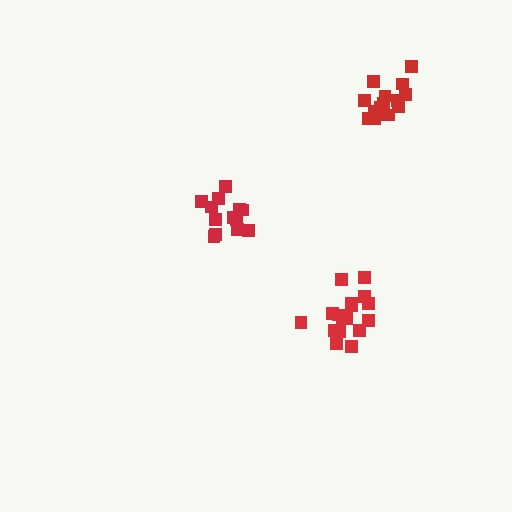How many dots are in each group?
Group 1: 17 dots, Group 2: 15 dots, Group 3: 13 dots (45 total).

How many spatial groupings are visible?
There are 3 spatial groupings.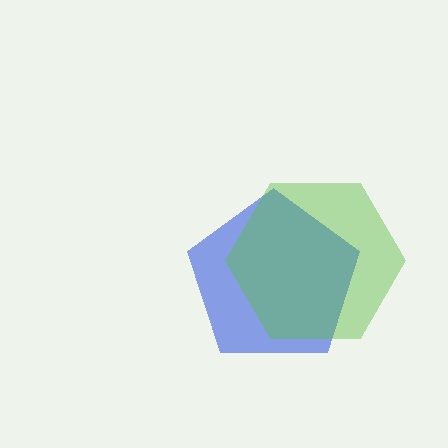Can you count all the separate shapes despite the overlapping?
Yes, there are 2 separate shapes.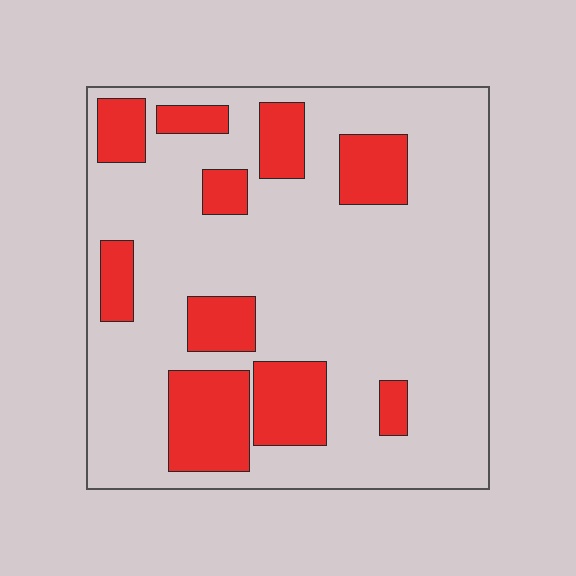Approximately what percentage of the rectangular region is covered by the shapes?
Approximately 25%.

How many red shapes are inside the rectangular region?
10.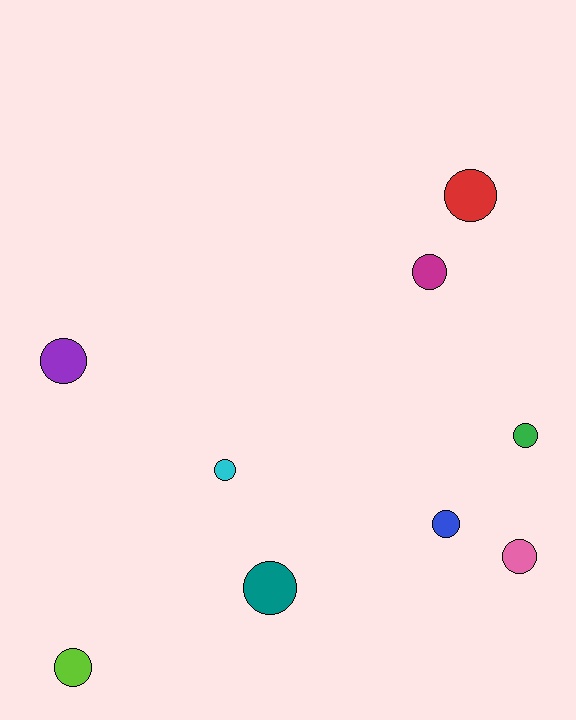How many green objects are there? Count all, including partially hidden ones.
There is 1 green object.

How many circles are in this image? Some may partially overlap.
There are 9 circles.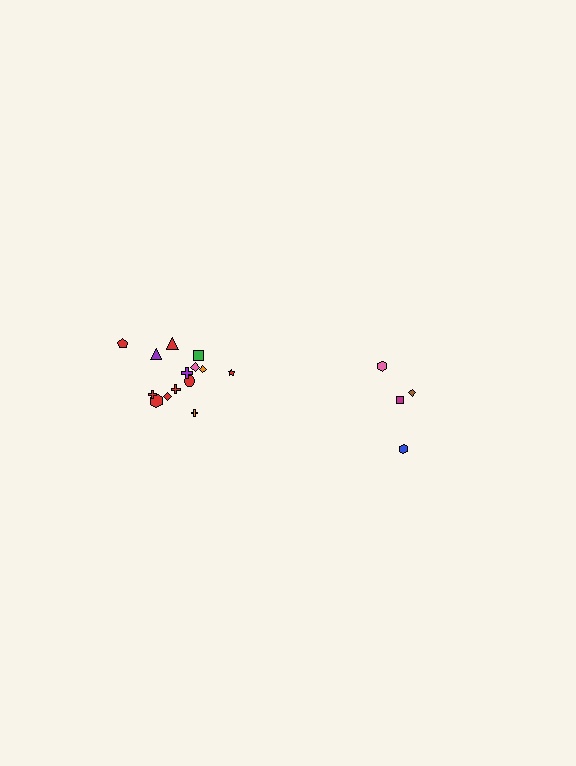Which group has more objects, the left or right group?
The left group.